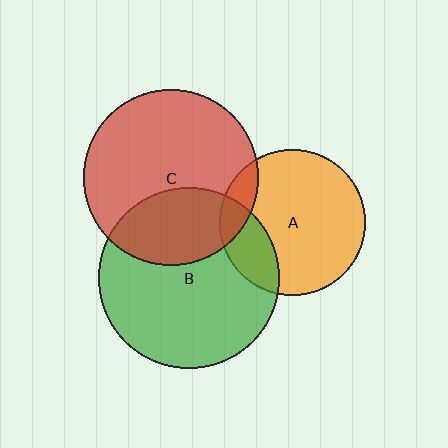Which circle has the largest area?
Circle B (green).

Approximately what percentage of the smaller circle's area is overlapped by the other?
Approximately 20%.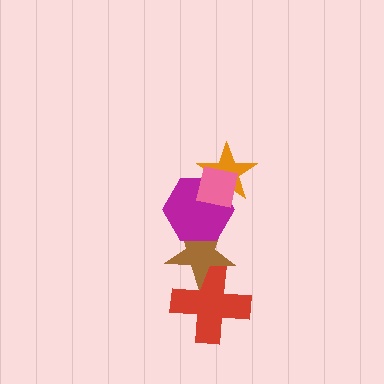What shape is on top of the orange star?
The pink square is on top of the orange star.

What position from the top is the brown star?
The brown star is 4th from the top.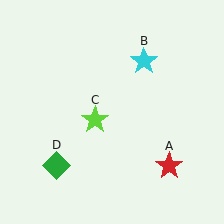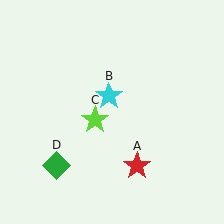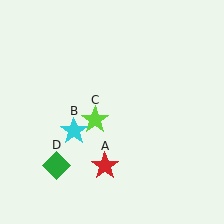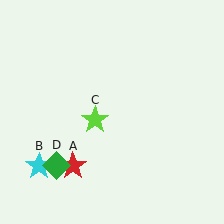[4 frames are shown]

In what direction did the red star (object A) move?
The red star (object A) moved left.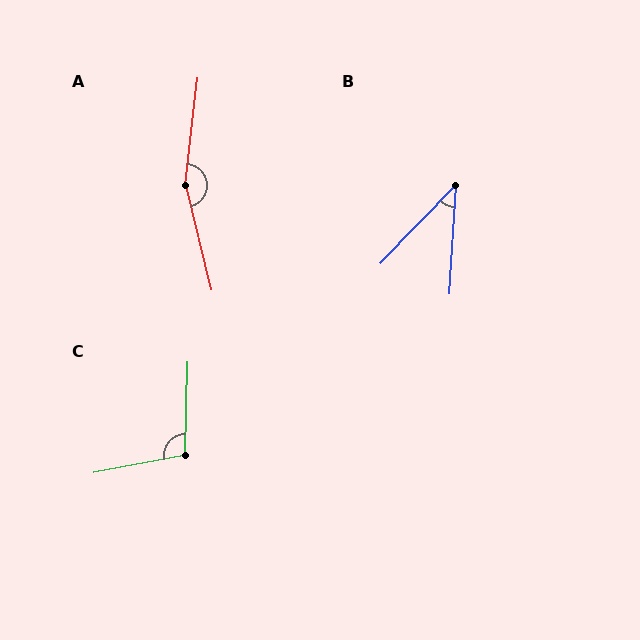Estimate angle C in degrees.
Approximately 103 degrees.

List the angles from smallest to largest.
B (40°), C (103°), A (160°).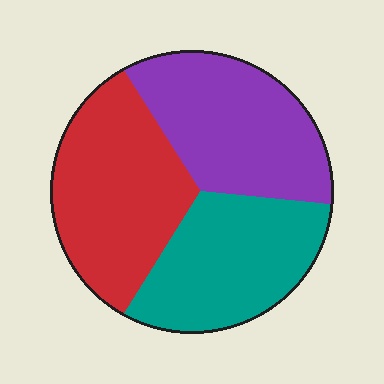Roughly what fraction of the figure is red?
Red covers about 35% of the figure.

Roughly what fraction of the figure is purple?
Purple covers around 35% of the figure.